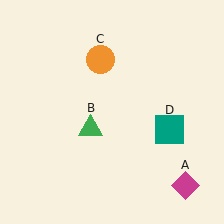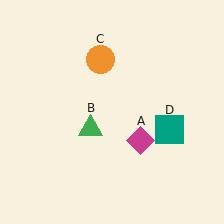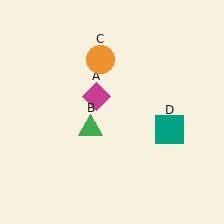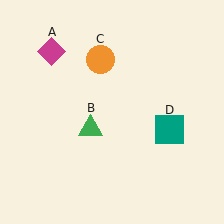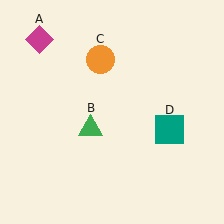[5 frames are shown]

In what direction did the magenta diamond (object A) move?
The magenta diamond (object A) moved up and to the left.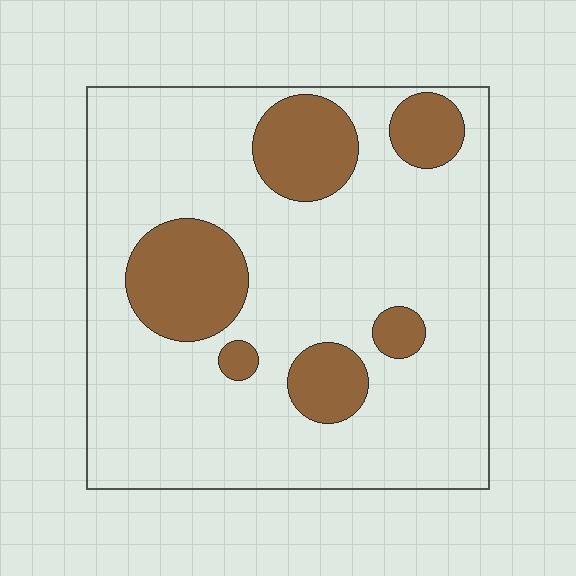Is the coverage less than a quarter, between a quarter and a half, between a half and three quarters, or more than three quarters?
Less than a quarter.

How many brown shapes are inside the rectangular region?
6.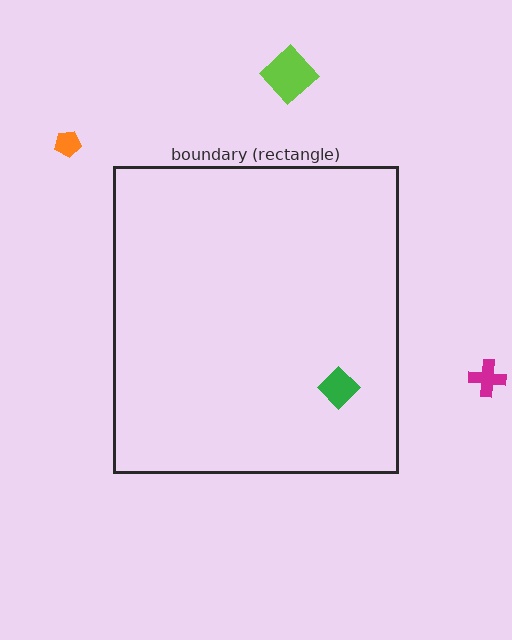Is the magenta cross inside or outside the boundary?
Outside.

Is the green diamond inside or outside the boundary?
Inside.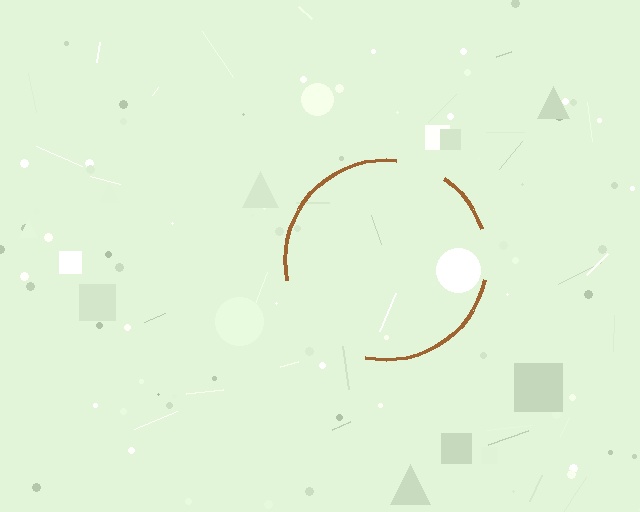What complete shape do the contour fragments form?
The contour fragments form a circle.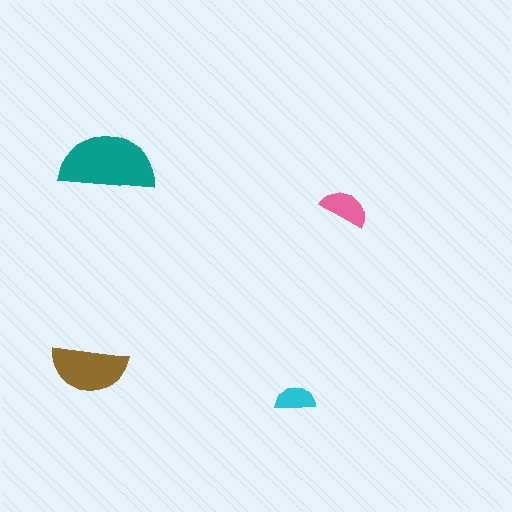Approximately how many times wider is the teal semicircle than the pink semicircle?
About 2 times wider.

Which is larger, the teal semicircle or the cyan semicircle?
The teal one.